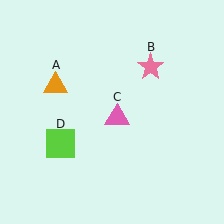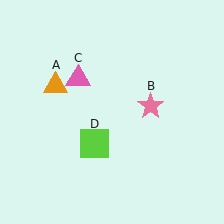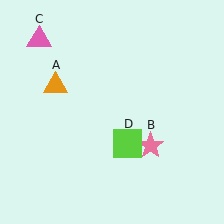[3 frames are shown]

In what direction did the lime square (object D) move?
The lime square (object D) moved right.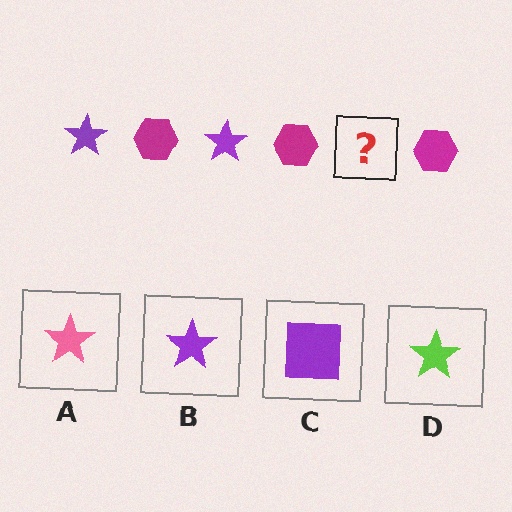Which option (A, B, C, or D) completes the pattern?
B.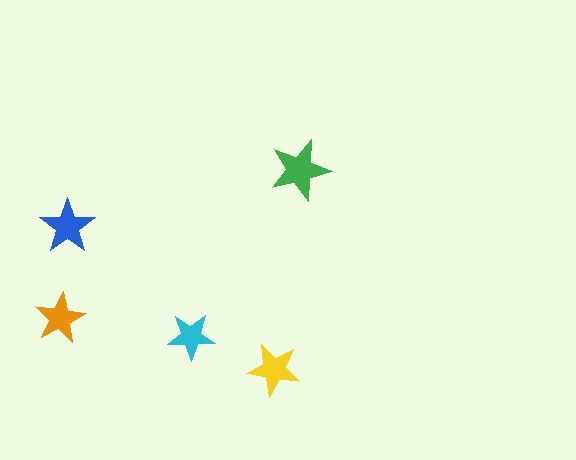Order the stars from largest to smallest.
the green one, the blue one, the yellow one, the orange one, the cyan one.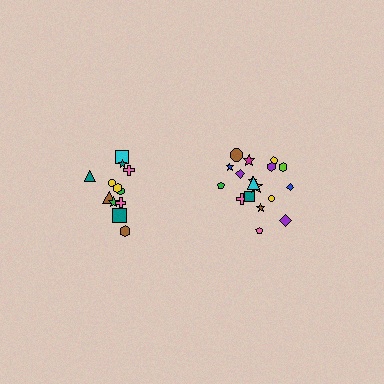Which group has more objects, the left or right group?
The right group.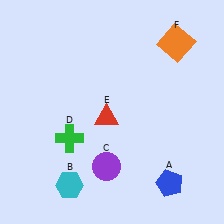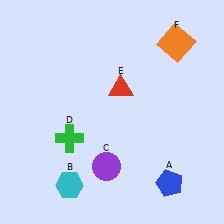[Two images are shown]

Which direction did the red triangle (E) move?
The red triangle (E) moved up.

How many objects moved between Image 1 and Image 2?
1 object moved between the two images.